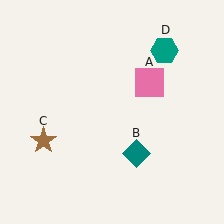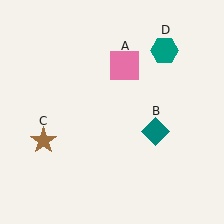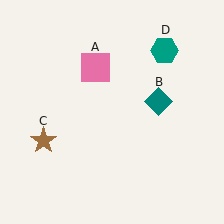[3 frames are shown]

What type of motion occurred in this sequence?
The pink square (object A), teal diamond (object B) rotated counterclockwise around the center of the scene.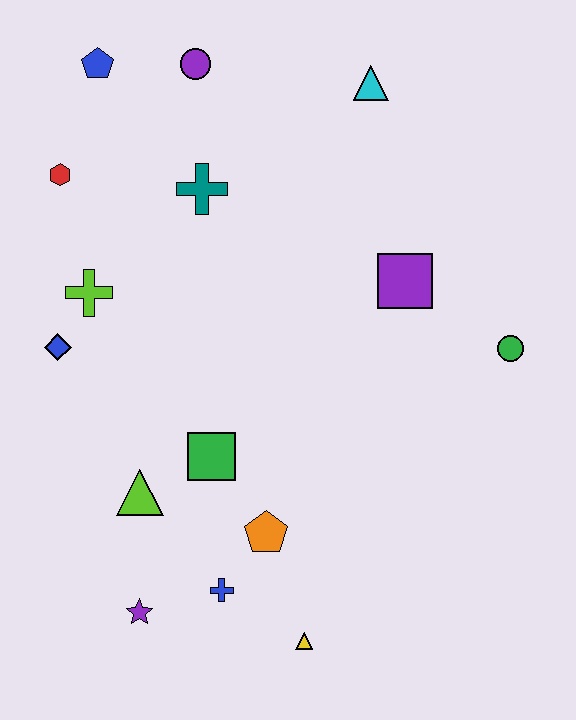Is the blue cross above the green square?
No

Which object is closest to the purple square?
The green circle is closest to the purple square.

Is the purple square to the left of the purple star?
No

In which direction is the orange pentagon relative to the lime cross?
The orange pentagon is below the lime cross.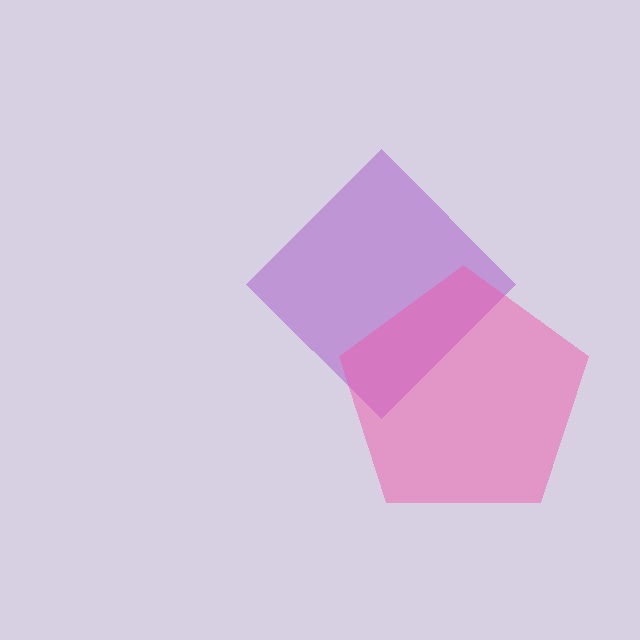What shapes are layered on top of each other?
The layered shapes are: a purple diamond, a pink pentagon.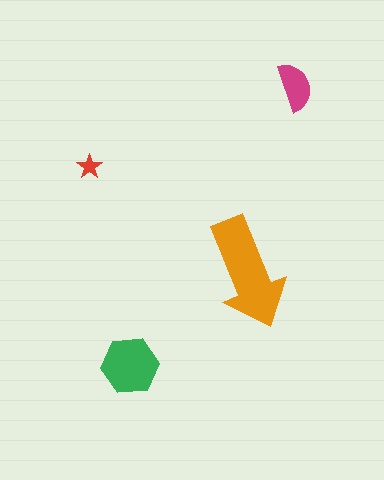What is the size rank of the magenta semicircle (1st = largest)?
3rd.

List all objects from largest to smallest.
The orange arrow, the green hexagon, the magenta semicircle, the red star.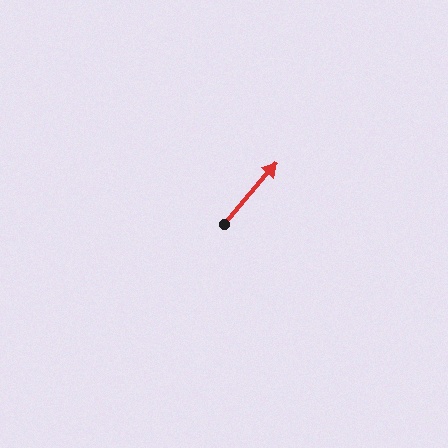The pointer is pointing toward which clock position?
Roughly 1 o'clock.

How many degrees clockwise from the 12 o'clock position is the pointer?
Approximately 40 degrees.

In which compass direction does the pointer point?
Northeast.